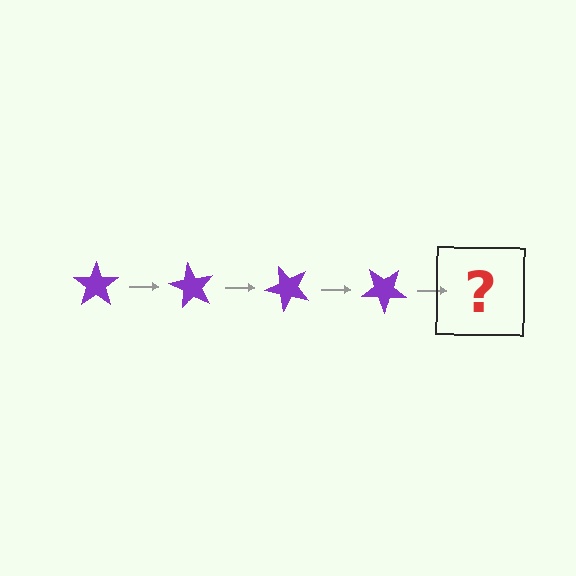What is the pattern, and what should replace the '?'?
The pattern is that the star rotates 60 degrees each step. The '?' should be a purple star rotated 240 degrees.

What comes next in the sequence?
The next element should be a purple star rotated 240 degrees.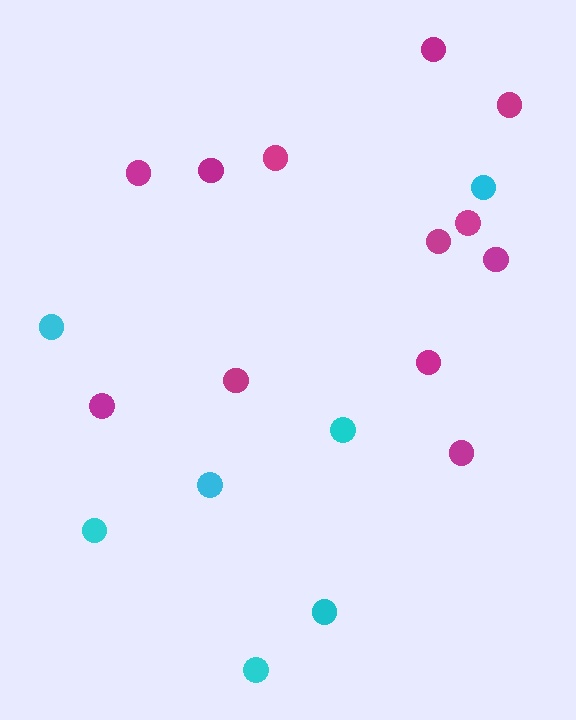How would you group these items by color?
There are 2 groups: one group of cyan circles (7) and one group of magenta circles (12).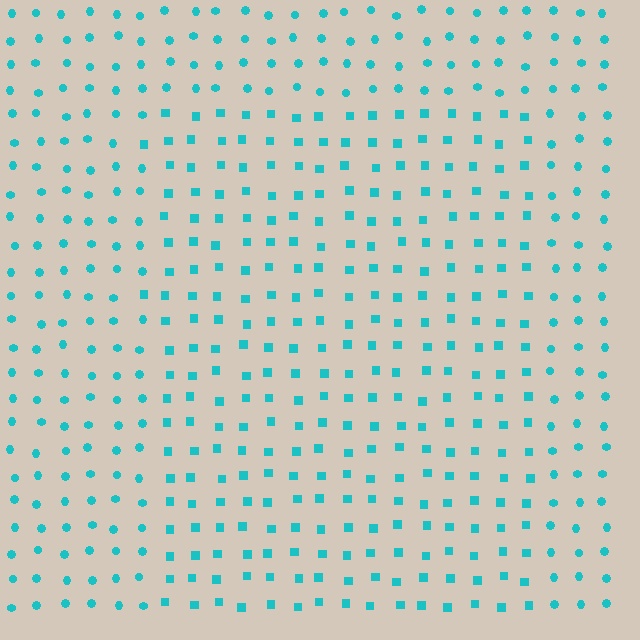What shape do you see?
I see a rectangle.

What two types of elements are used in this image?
The image uses squares inside the rectangle region and circles outside it.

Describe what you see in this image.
The image is filled with small cyan elements arranged in a uniform grid. A rectangle-shaped region contains squares, while the surrounding area contains circles. The boundary is defined purely by the change in element shape.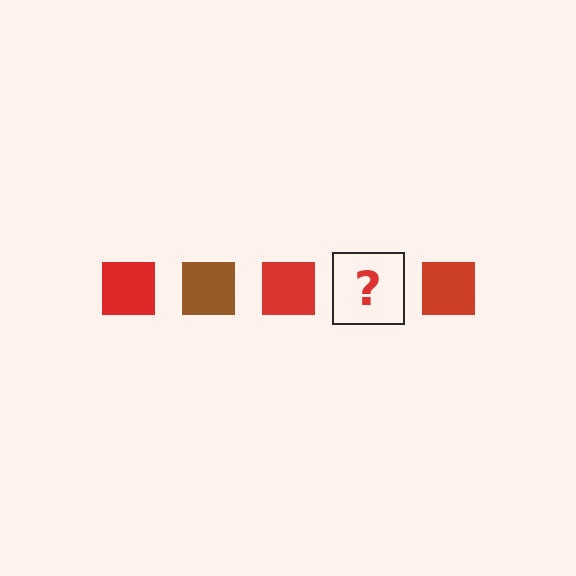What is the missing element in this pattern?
The missing element is a brown square.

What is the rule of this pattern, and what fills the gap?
The rule is that the pattern cycles through red, brown squares. The gap should be filled with a brown square.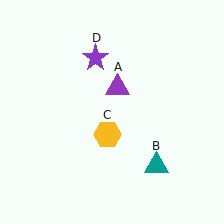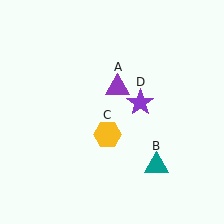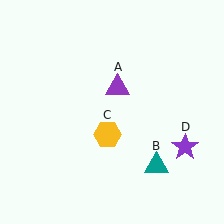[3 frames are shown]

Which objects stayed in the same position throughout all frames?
Purple triangle (object A) and teal triangle (object B) and yellow hexagon (object C) remained stationary.